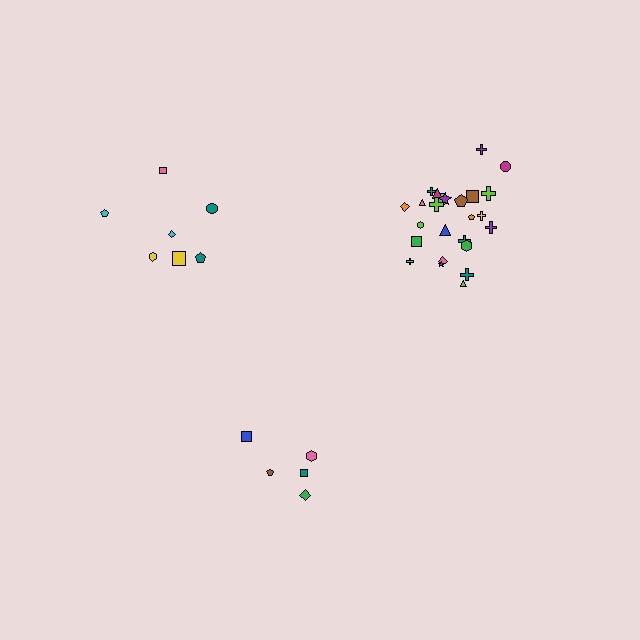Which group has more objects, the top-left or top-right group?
The top-right group.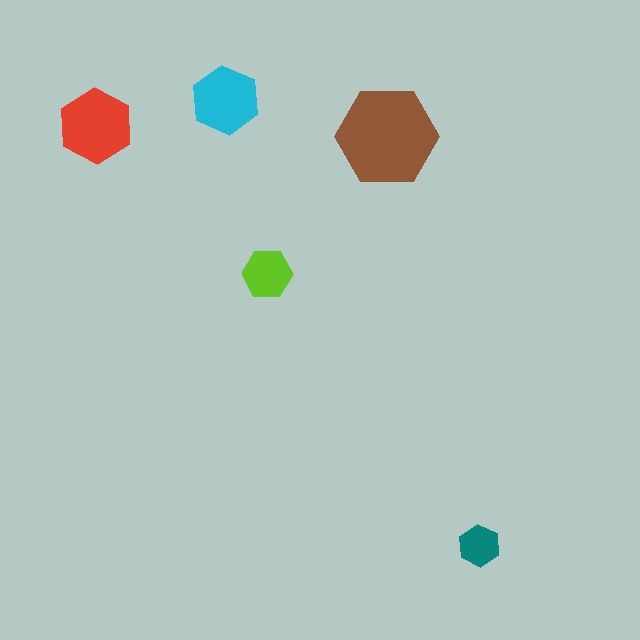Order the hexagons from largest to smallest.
the brown one, the red one, the cyan one, the lime one, the teal one.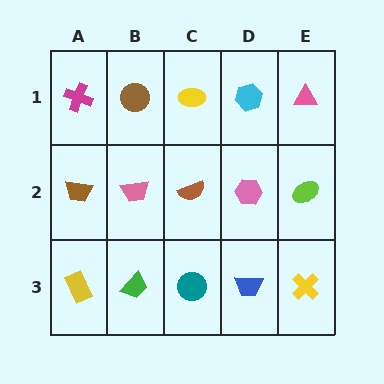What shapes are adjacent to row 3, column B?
A pink trapezoid (row 2, column B), a yellow rectangle (row 3, column A), a teal circle (row 3, column C).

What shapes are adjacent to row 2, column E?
A pink triangle (row 1, column E), a yellow cross (row 3, column E), a pink hexagon (row 2, column D).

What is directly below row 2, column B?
A green trapezoid.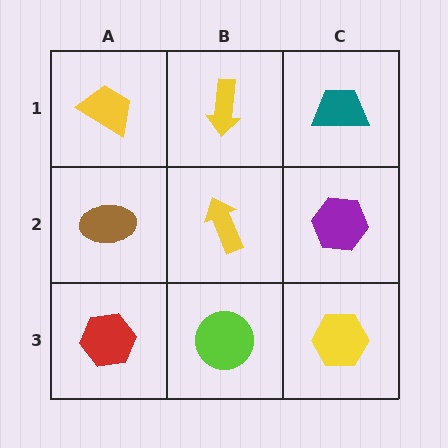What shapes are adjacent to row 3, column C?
A purple hexagon (row 2, column C), a lime circle (row 3, column B).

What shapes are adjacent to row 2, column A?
A yellow trapezoid (row 1, column A), a red hexagon (row 3, column A), a yellow arrow (row 2, column B).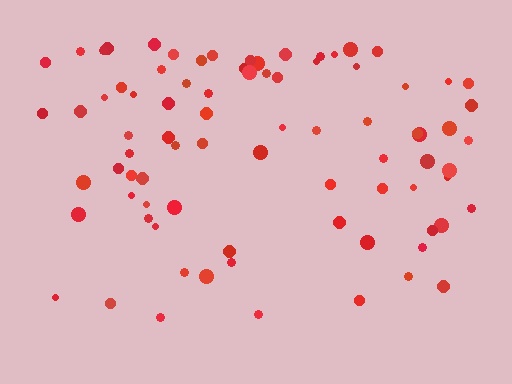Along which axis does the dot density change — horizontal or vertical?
Vertical.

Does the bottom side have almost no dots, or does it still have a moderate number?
Still a moderate number, just noticeably fewer than the top.